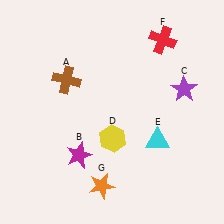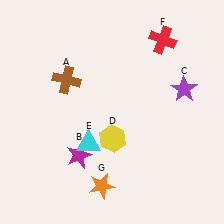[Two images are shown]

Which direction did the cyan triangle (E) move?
The cyan triangle (E) moved left.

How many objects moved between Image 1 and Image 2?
1 object moved between the two images.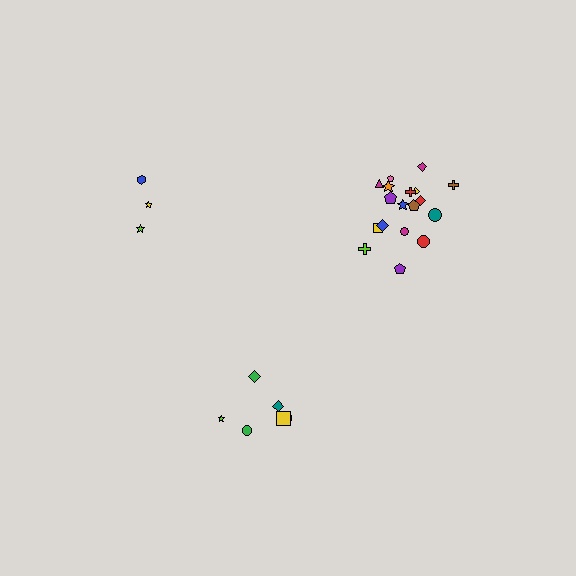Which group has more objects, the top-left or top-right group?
The top-right group.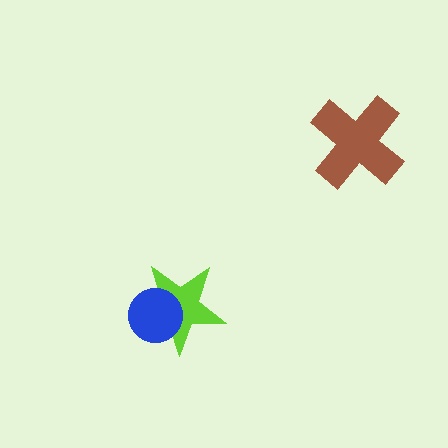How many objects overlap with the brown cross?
0 objects overlap with the brown cross.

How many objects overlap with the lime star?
1 object overlaps with the lime star.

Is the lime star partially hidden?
Yes, it is partially covered by another shape.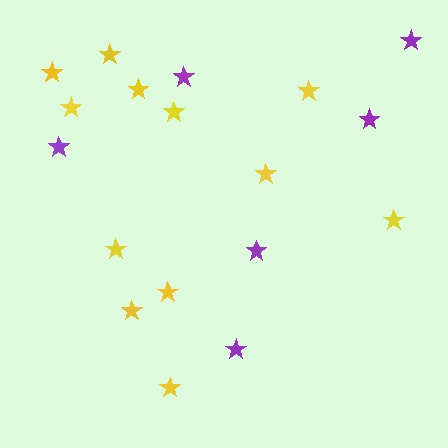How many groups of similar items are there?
There are 2 groups: one group of yellow stars (12) and one group of purple stars (6).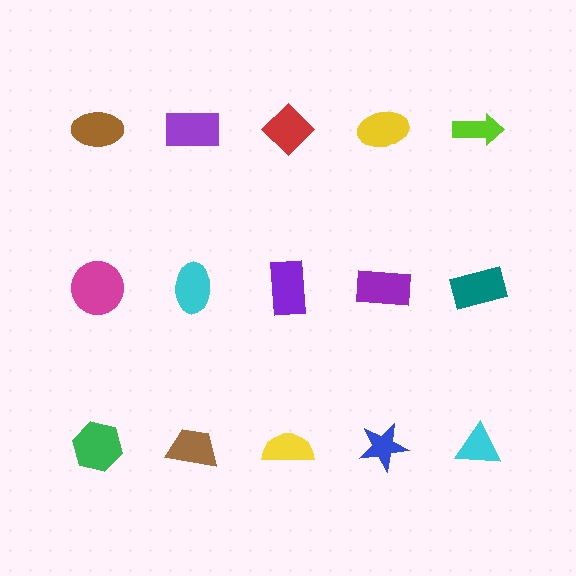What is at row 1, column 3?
A red diamond.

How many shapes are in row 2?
5 shapes.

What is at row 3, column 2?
A brown trapezoid.